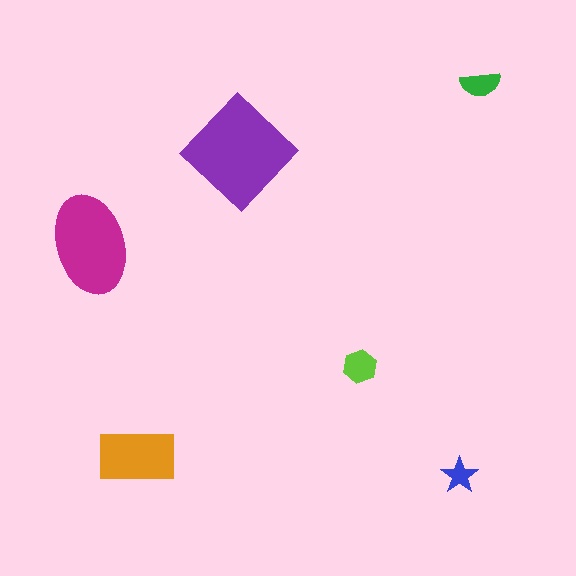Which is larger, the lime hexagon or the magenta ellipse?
The magenta ellipse.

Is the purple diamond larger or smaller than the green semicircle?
Larger.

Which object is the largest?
The purple diamond.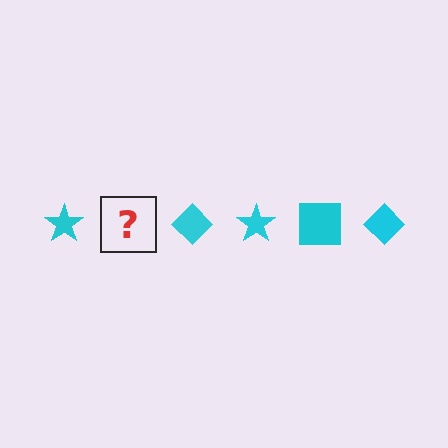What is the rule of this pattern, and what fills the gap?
The rule is that the pattern cycles through star, square, diamond shapes in cyan. The gap should be filled with a cyan square.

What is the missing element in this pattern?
The missing element is a cyan square.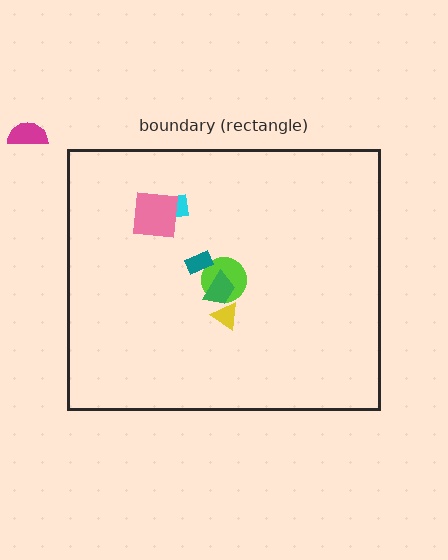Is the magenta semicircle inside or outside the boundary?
Outside.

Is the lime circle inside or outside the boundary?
Inside.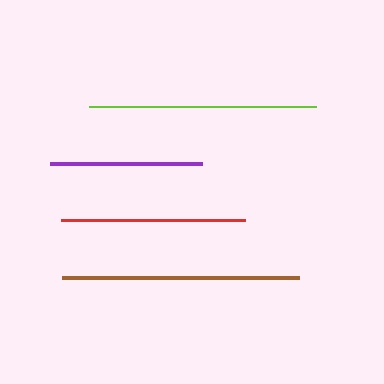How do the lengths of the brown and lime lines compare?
The brown and lime lines are approximately the same length.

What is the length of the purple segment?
The purple segment is approximately 152 pixels long.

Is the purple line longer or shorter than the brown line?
The brown line is longer than the purple line.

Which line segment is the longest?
The brown line is the longest at approximately 237 pixels.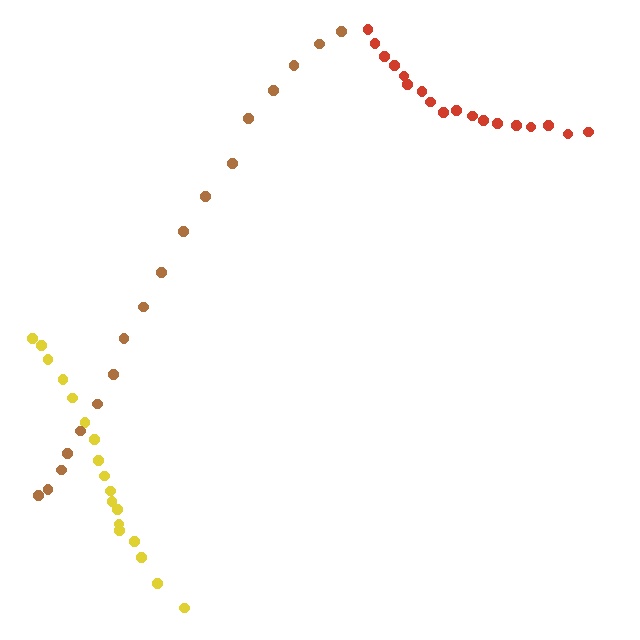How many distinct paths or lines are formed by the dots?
There are 3 distinct paths.